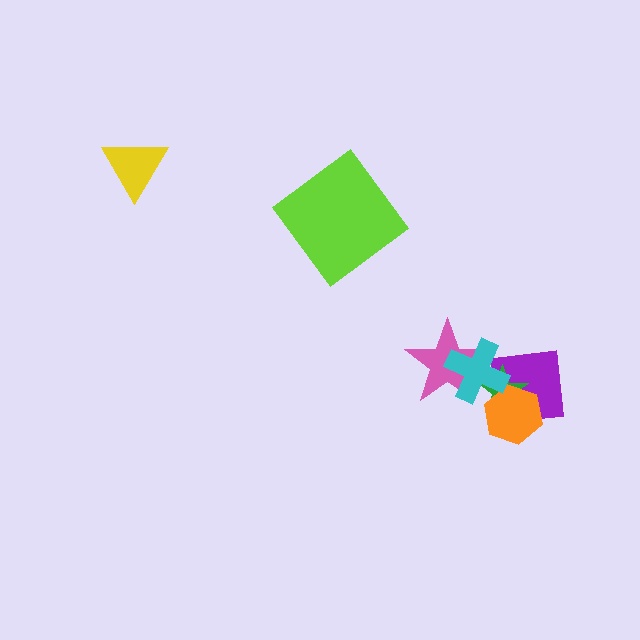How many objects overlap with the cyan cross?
4 objects overlap with the cyan cross.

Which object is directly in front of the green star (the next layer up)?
The orange hexagon is directly in front of the green star.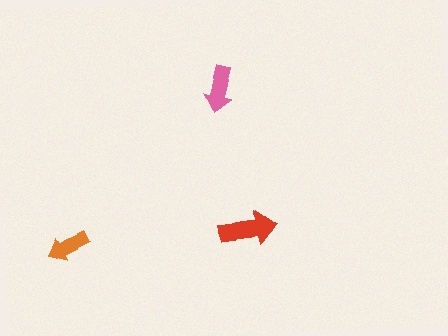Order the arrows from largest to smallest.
the red one, the pink one, the orange one.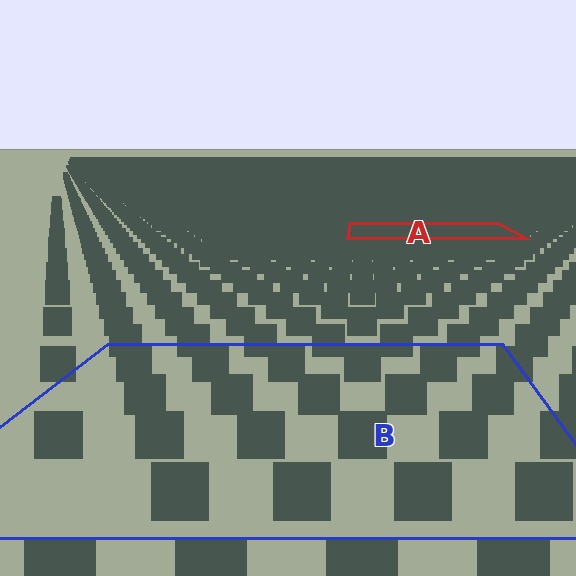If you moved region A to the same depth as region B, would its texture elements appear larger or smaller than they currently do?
They would appear larger. At a closer depth, the same texture elements are projected at a bigger on-screen size.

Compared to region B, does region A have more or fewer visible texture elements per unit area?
Region A has more texture elements per unit area — they are packed more densely because it is farther away.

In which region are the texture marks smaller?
The texture marks are smaller in region A, because it is farther away.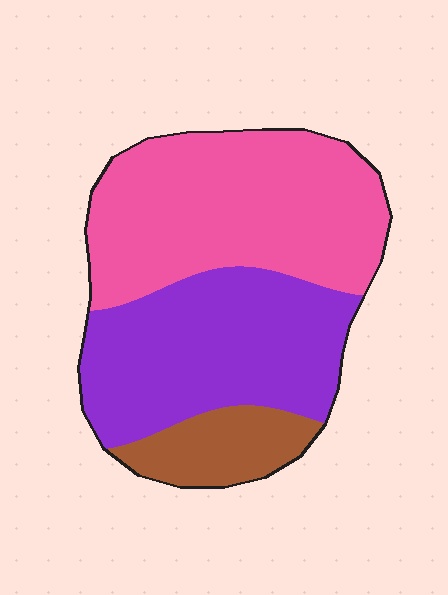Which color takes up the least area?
Brown, at roughly 15%.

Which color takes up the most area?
Pink, at roughly 45%.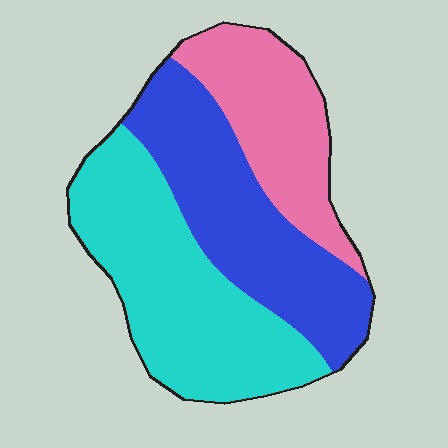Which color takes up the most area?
Cyan, at roughly 40%.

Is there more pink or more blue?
Blue.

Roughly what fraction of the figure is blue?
Blue takes up between a third and a half of the figure.